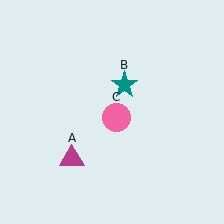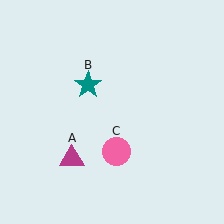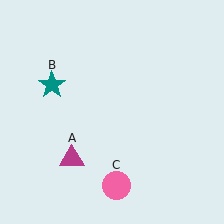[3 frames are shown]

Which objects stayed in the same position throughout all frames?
Magenta triangle (object A) remained stationary.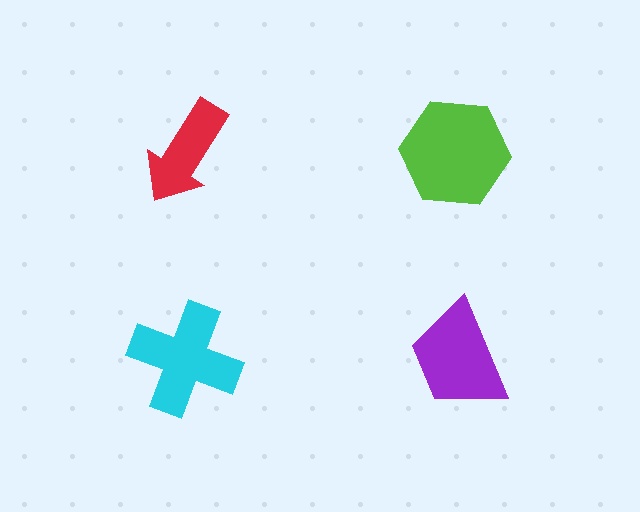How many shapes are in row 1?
2 shapes.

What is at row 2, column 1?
A cyan cross.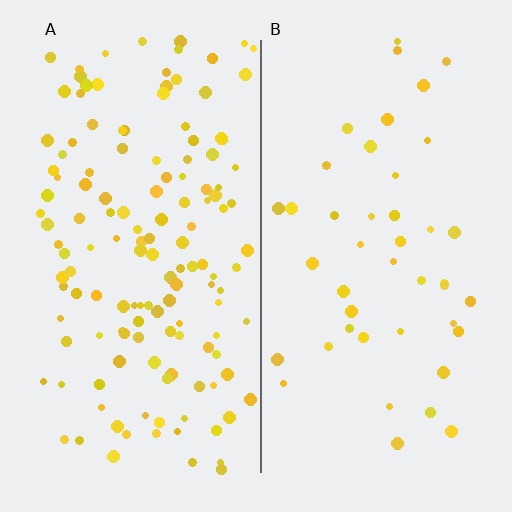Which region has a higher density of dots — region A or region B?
A (the left).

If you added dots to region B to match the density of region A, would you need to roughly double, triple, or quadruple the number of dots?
Approximately triple.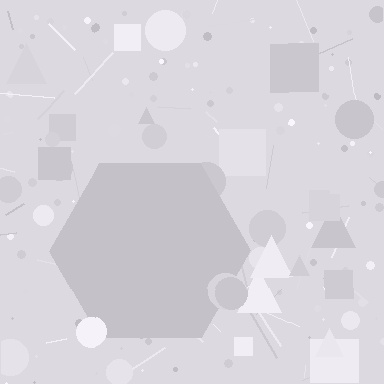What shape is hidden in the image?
A hexagon is hidden in the image.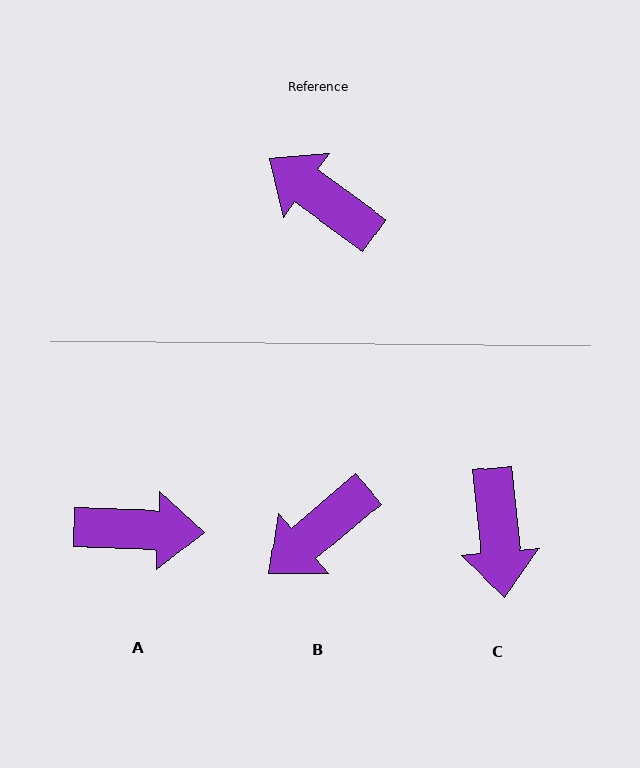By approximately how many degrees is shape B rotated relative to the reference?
Approximately 77 degrees counter-clockwise.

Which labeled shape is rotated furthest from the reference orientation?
A, about 146 degrees away.